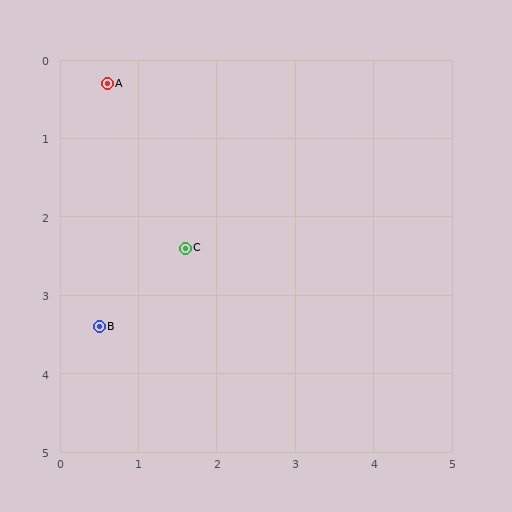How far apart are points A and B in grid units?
Points A and B are about 3.1 grid units apart.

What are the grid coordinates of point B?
Point B is at approximately (0.5, 3.4).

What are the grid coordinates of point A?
Point A is at approximately (0.6, 0.3).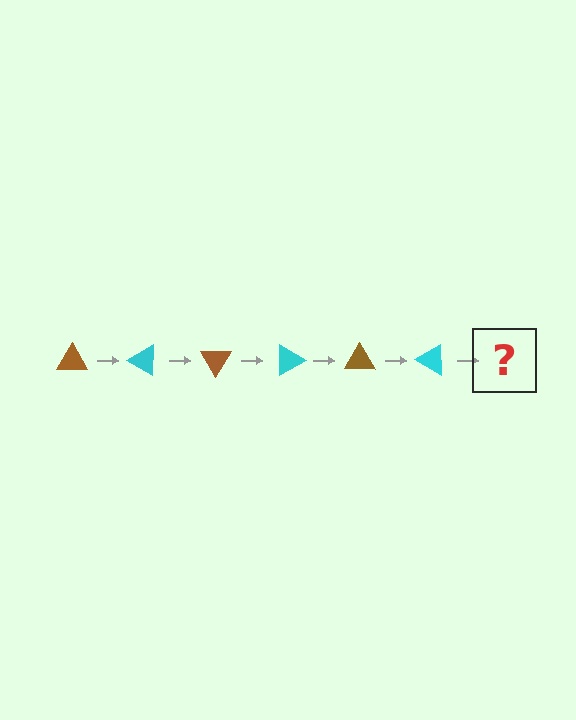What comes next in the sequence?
The next element should be a brown triangle, rotated 180 degrees from the start.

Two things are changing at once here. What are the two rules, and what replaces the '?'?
The two rules are that it rotates 30 degrees each step and the color cycles through brown and cyan. The '?' should be a brown triangle, rotated 180 degrees from the start.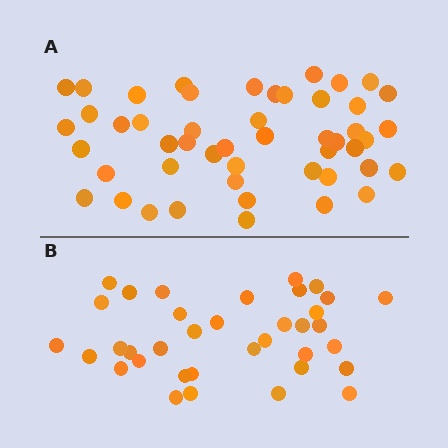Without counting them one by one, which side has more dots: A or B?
Region A (the top region) has more dots.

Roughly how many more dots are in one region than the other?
Region A has approximately 15 more dots than region B.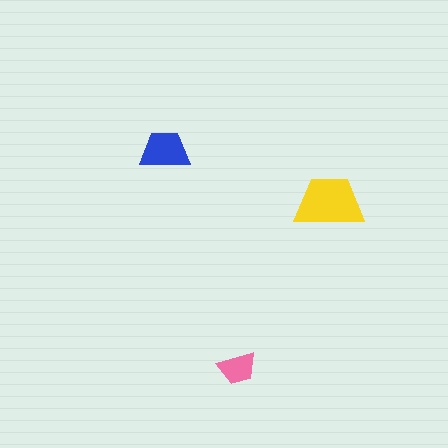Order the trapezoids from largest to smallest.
the yellow one, the blue one, the pink one.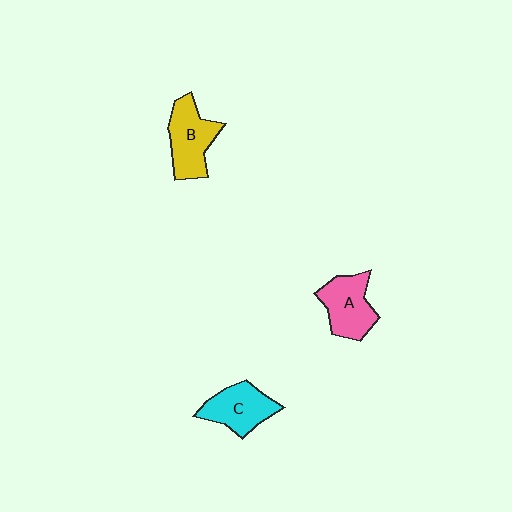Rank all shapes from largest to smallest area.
From largest to smallest: B (yellow), A (pink), C (cyan).